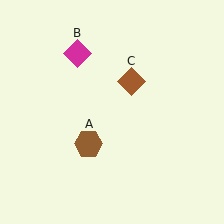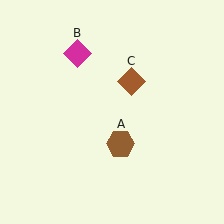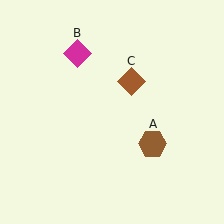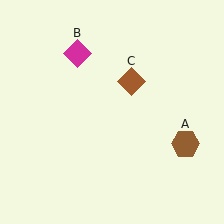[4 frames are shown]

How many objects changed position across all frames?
1 object changed position: brown hexagon (object A).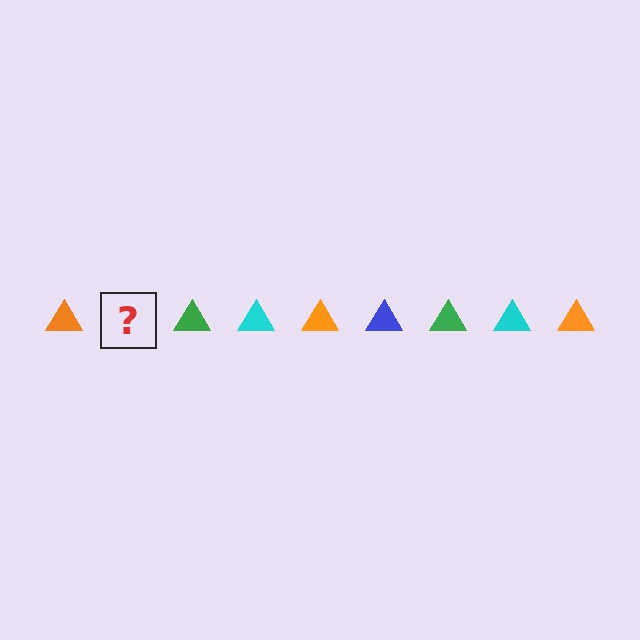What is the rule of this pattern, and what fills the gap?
The rule is that the pattern cycles through orange, blue, green, cyan triangles. The gap should be filled with a blue triangle.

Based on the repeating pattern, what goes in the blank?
The blank should be a blue triangle.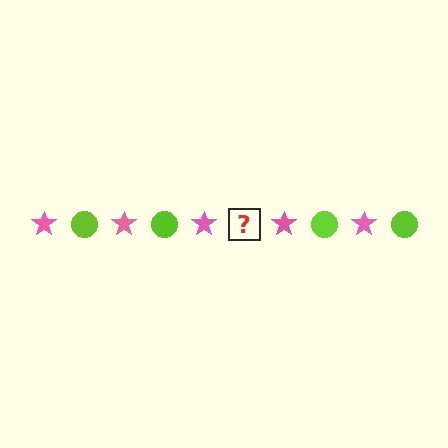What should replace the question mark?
The question mark should be replaced with a lime circle.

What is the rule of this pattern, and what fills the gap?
The rule is that the pattern alternates between pink star and lime circle. The gap should be filled with a lime circle.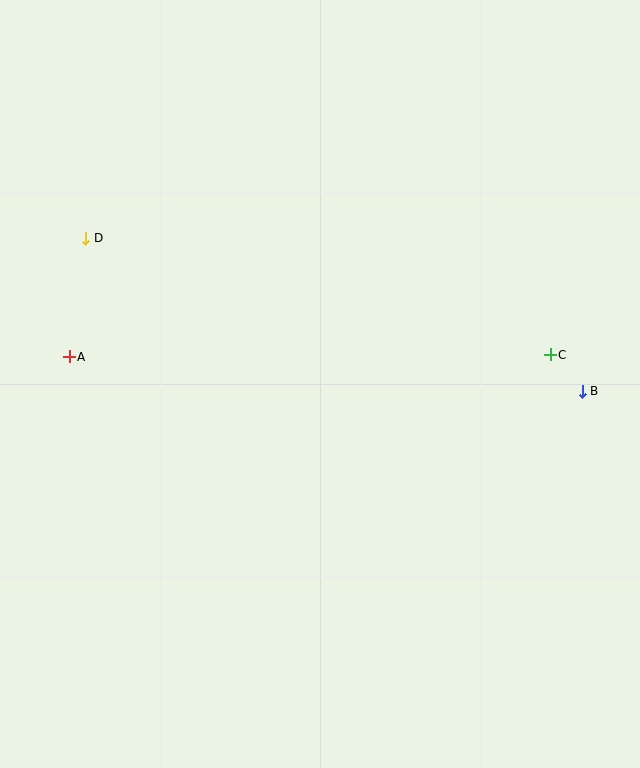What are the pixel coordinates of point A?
Point A is at (69, 357).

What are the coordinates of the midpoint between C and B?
The midpoint between C and B is at (566, 373).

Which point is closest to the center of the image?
Point C at (550, 355) is closest to the center.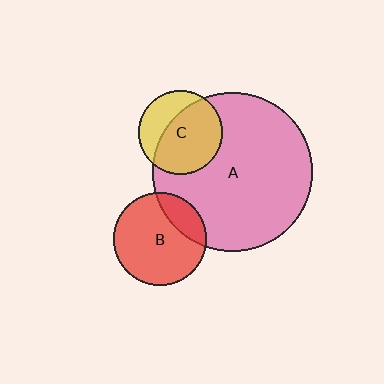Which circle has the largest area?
Circle A (pink).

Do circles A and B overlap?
Yes.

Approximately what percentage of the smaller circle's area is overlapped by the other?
Approximately 20%.